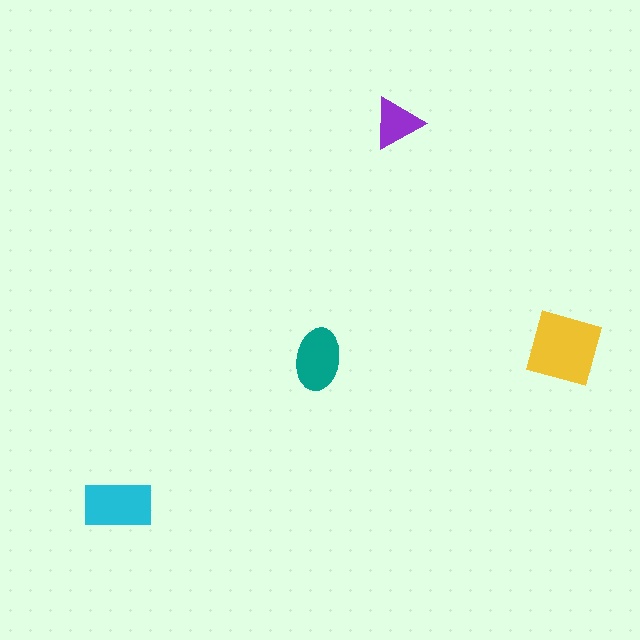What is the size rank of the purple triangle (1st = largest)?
4th.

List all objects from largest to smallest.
The yellow square, the cyan rectangle, the teal ellipse, the purple triangle.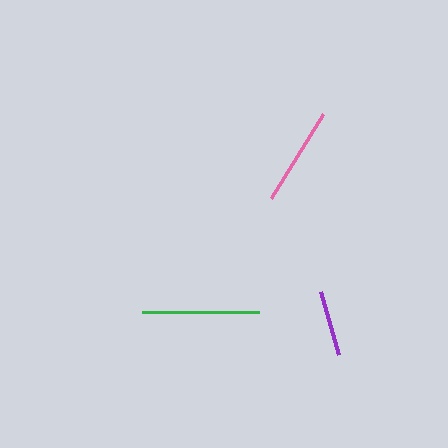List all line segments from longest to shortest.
From longest to shortest: green, pink, purple.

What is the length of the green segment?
The green segment is approximately 116 pixels long.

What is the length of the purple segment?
The purple segment is approximately 65 pixels long.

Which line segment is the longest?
The green line is the longest at approximately 116 pixels.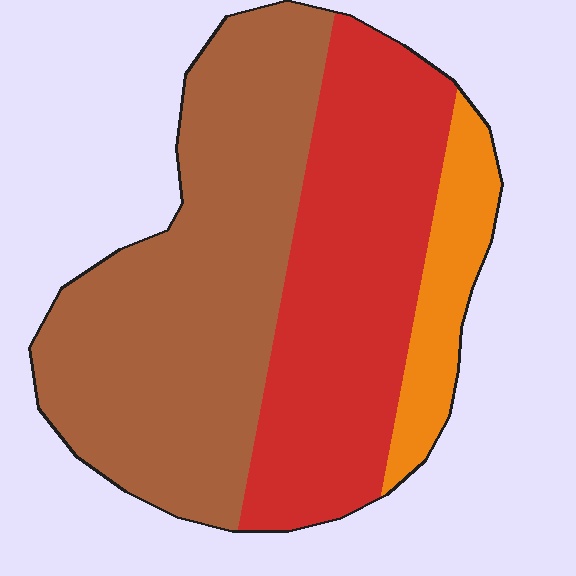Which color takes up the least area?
Orange, at roughly 10%.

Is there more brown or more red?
Brown.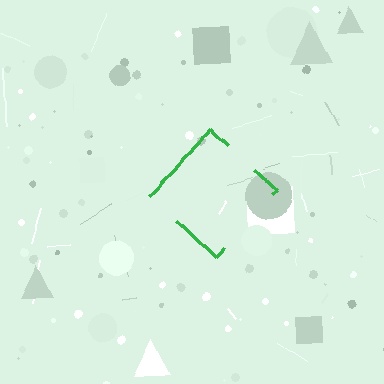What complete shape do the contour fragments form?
The contour fragments form a diamond.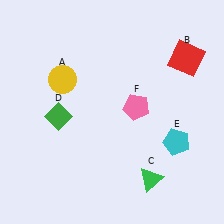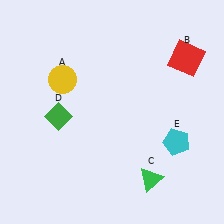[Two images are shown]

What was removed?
The pink pentagon (F) was removed in Image 2.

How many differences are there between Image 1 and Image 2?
There is 1 difference between the two images.